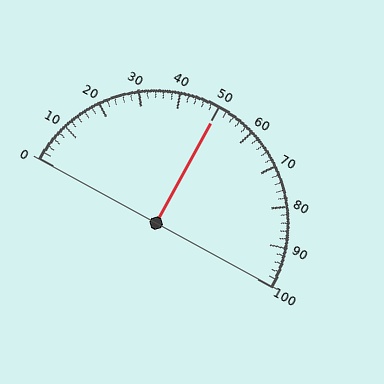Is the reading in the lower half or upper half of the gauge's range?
The reading is in the upper half of the range (0 to 100).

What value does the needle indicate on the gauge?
The needle indicates approximately 50.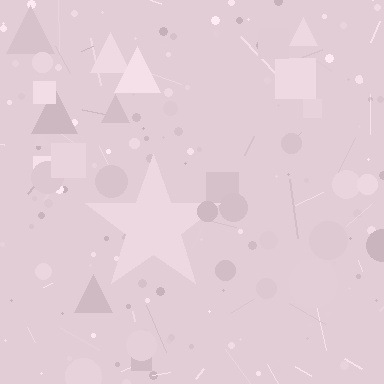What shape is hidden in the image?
A star is hidden in the image.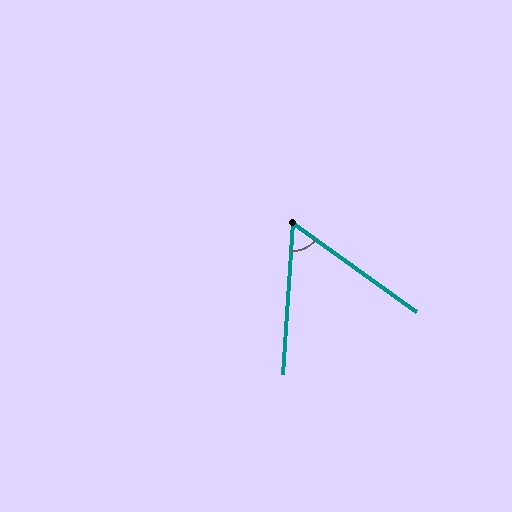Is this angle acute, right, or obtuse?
It is acute.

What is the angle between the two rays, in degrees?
Approximately 58 degrees.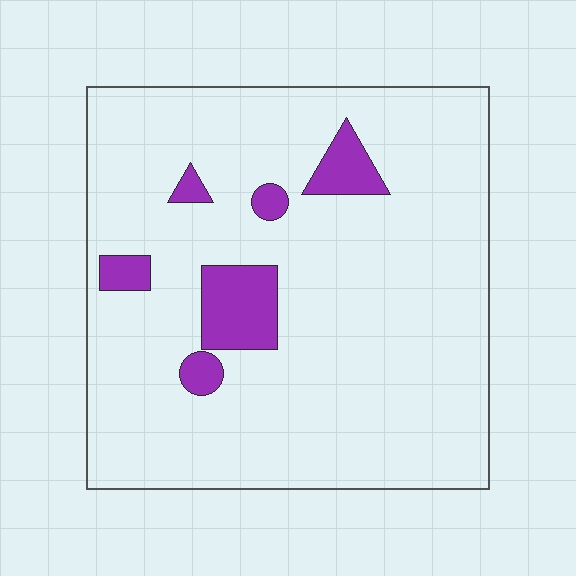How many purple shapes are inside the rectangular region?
6.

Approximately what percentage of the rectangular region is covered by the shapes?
Approximately 10%.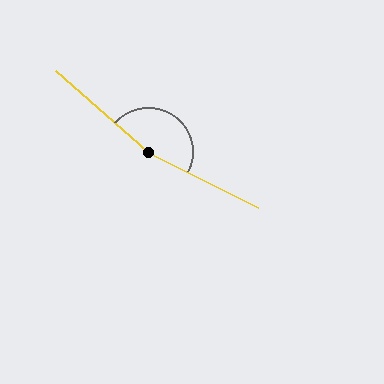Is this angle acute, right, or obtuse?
It is obtuse.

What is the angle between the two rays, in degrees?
Approximately 165 degrees.